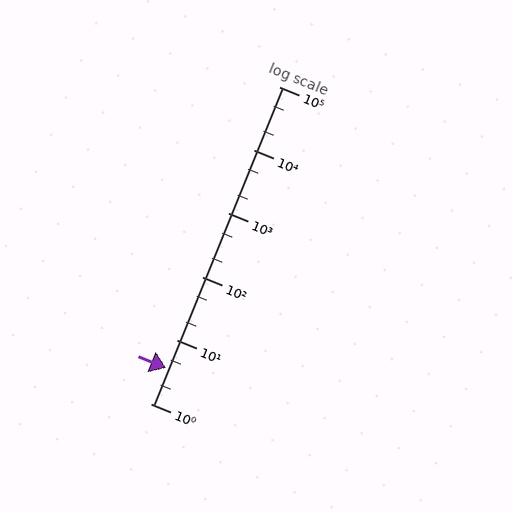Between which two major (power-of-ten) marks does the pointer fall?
The pointer is between 1 and 10.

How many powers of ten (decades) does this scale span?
The scale spans 5 decades, from 1 to 100000.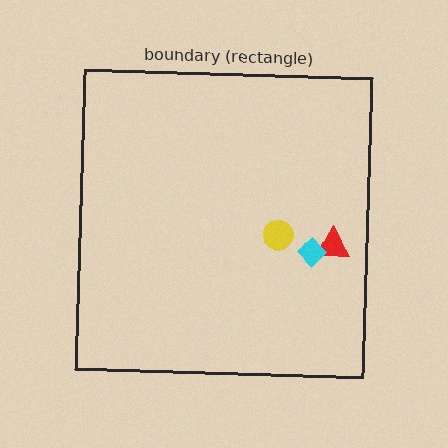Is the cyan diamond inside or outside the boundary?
Inside.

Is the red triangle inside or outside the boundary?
Inside.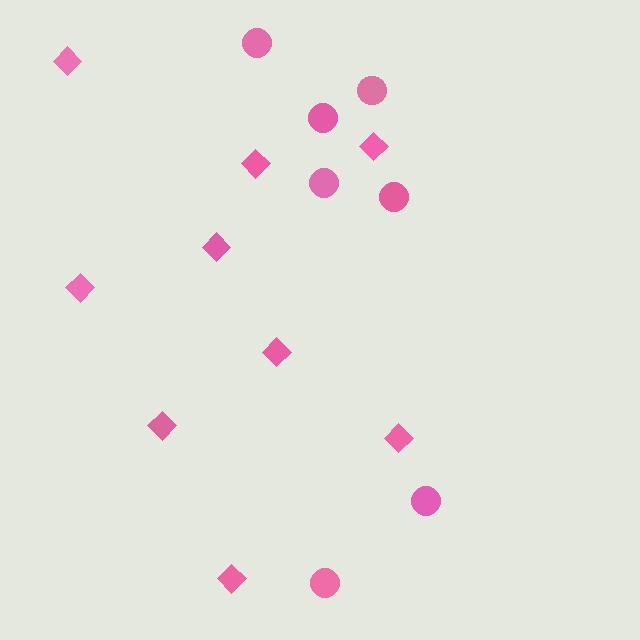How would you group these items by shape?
There are 2 groups: one group of circles (7) and one group of diamonds (9).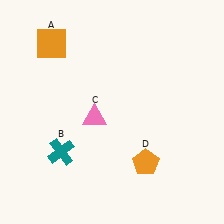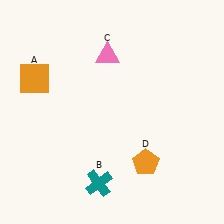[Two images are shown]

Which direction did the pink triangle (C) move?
The pink triangle (C) moved up.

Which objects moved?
The objects that moved are: the orange square (A), the teal cross (B), the pink triangle (C).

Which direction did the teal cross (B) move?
The teal cross (B) moved right.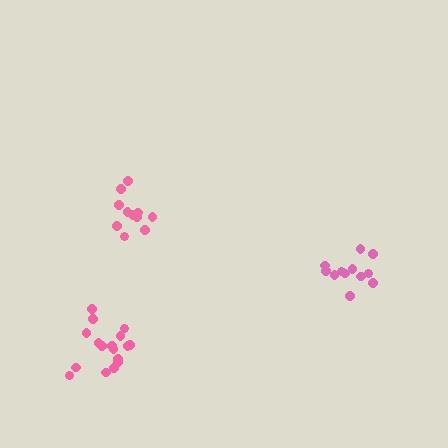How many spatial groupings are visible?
There are 3 spatial groupings.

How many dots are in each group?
Group 1: 12 dots, Group 2: 12 dots, Group 3: 17 dots (41 total).